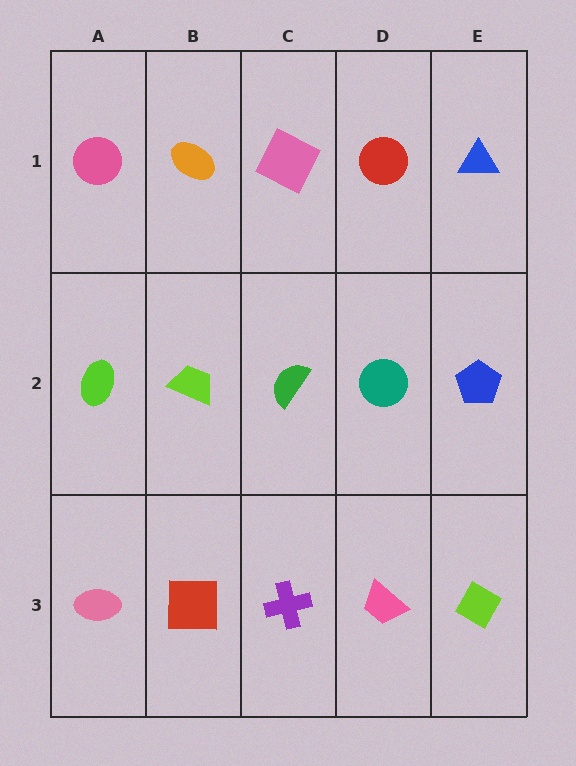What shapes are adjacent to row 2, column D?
A red circle (row 1, column D), a pink trapezoid (row 3, column D), a green semicircle (row 2, column C), a blue pentagon (row 2, column E).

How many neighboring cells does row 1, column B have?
3.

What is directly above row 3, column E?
A blue pentagon.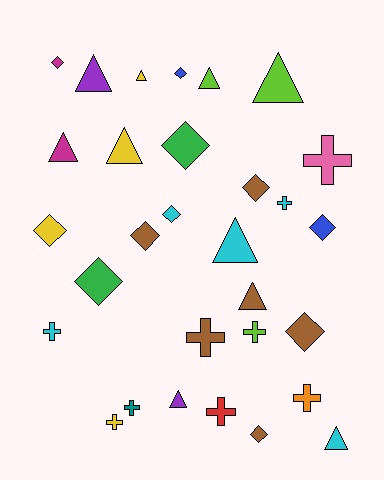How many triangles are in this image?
There are 10 triangles.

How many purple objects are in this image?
There are 2 purple objects.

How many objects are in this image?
There are 30 objects.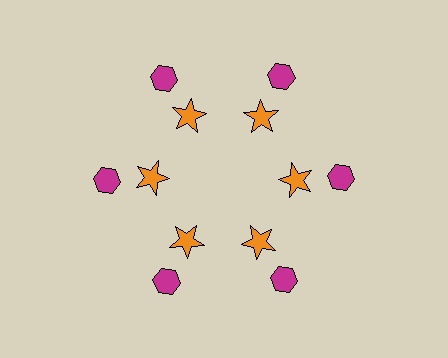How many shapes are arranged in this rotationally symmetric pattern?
There are 12 shapes, arranged in 6 groups of 2.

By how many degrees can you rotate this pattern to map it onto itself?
The pattern maps onto itself every 60 degrees of rotation.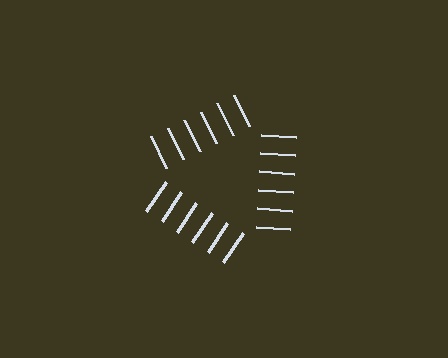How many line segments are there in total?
18 — 6 along each of the 3 edges.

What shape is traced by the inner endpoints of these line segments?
An illusory triangle — the line segments terminate on its edges but no continuous stroke is drawn.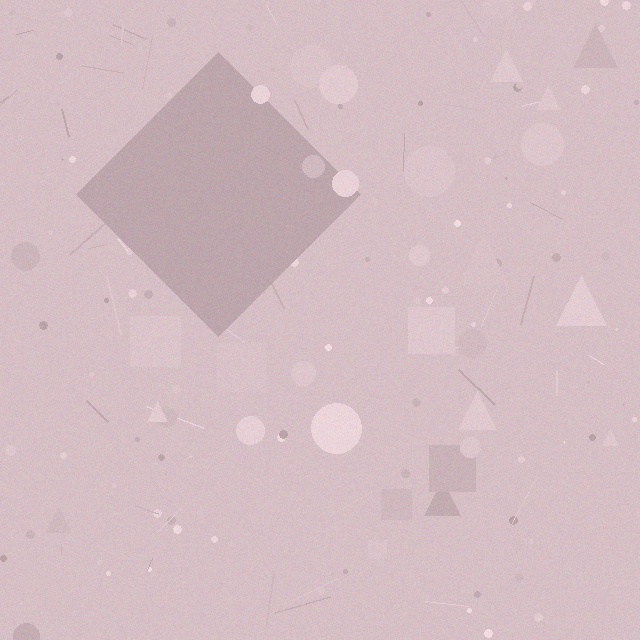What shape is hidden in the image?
A diamond is hidden in the image.